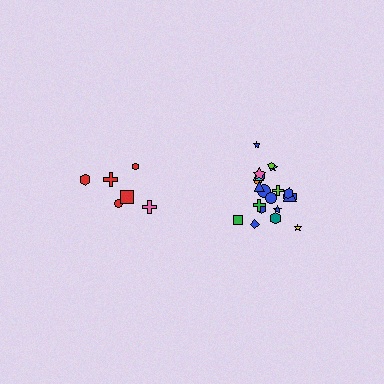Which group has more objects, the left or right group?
The right group.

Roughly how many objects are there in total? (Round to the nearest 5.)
Roughly 30 objects in total.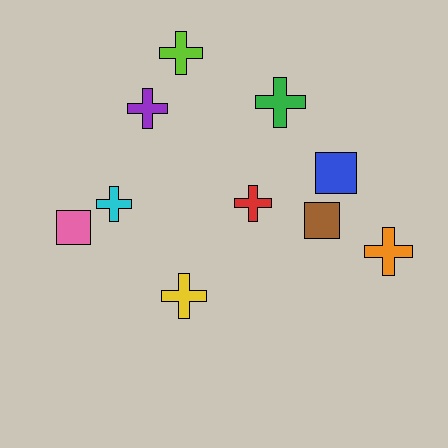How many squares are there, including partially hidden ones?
There are 3 squares.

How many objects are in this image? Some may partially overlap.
There are 10 objects.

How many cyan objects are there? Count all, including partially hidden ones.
There is 1 cyan object.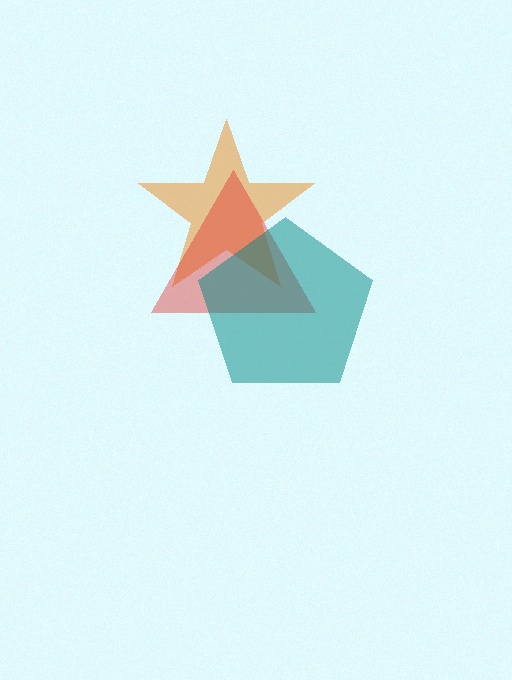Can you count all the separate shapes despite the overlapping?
Yes, there are 3 separate shapes.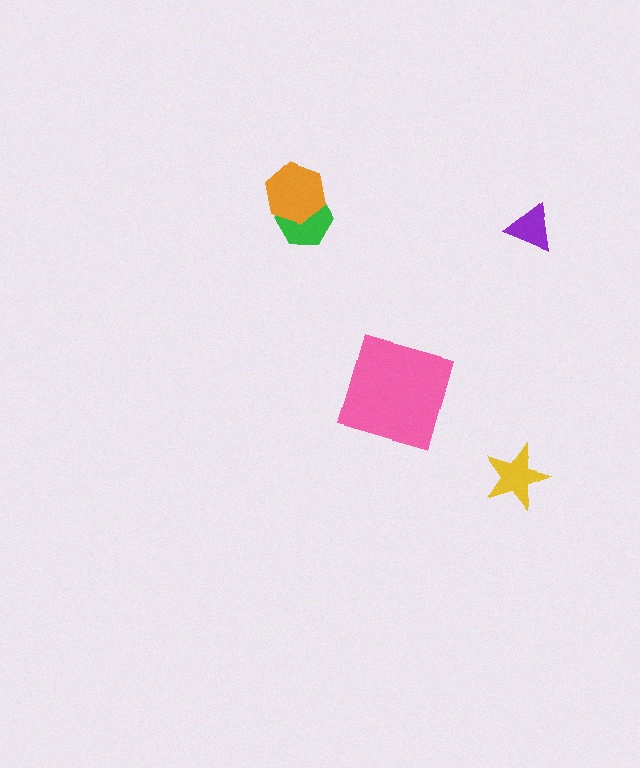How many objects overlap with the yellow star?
0 objects overlap with the yellow star.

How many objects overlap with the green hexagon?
1 object overlaps with the green hexagon.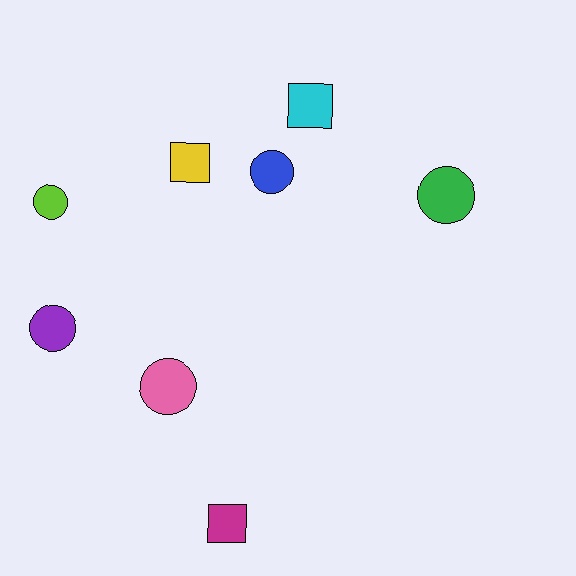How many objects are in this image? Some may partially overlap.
There are 8 objects.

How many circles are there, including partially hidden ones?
There are 5 circles.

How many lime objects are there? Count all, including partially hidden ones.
There is 1 lime object.